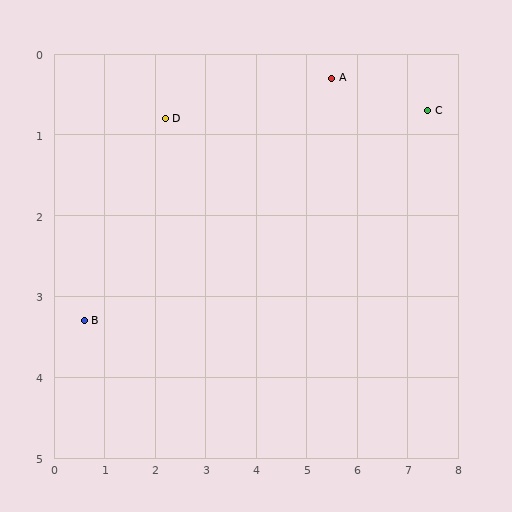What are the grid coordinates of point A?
Point A is at approximately (5.5, 0.3).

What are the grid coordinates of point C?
Point C is at approximately (7.4, 0.7).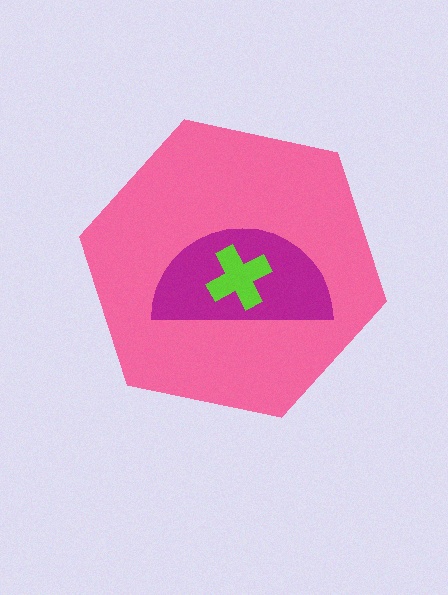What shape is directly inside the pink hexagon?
The magenta semicircle.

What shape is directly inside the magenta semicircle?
The lime cross.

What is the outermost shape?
The pink hexagon.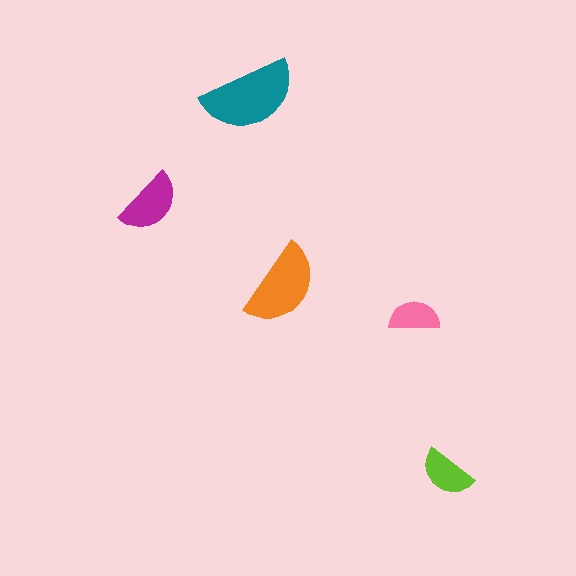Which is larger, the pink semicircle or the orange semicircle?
The orange one.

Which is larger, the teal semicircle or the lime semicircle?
The teal one.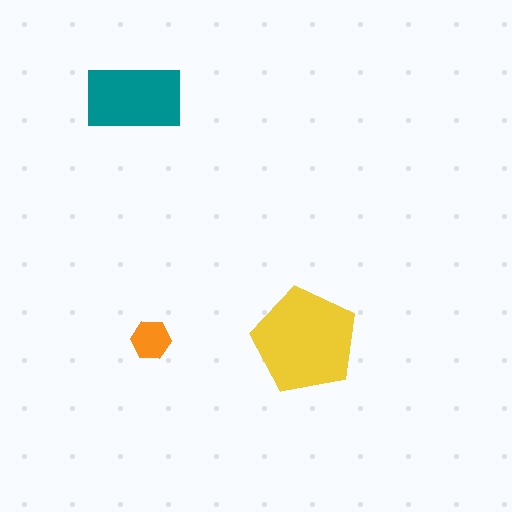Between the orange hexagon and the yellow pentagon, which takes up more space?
The yellow pentagon.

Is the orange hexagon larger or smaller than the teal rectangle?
Smaller.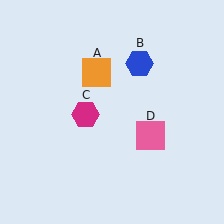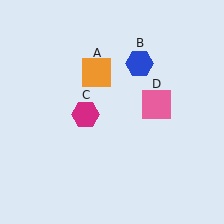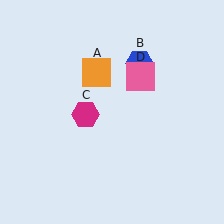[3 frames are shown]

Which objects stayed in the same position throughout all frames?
Orange square (object A) and blue hexagon (object B) and magenta hexagon (object C) remained stationary.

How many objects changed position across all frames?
1 object changed position: pink square (object D).